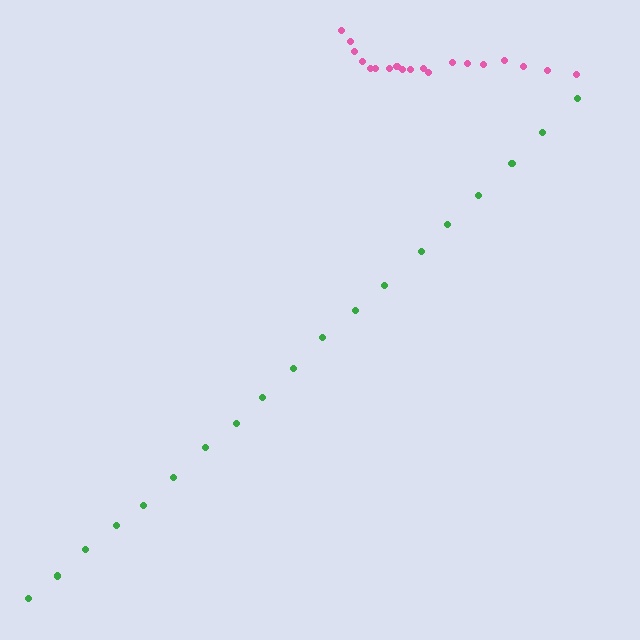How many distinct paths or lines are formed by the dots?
There are 2 distinct paths.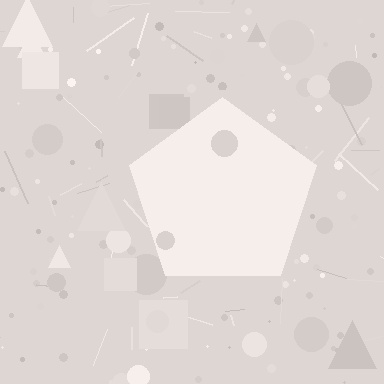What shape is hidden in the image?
A pentagon is hidden in the image.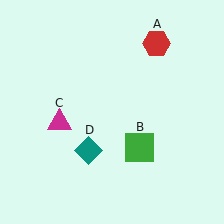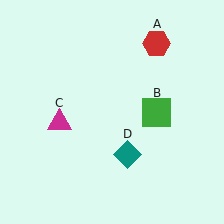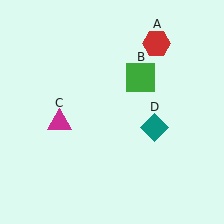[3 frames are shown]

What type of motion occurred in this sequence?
The green square (object B), teal diamond (object D) rotated counterclockwise around the center of the scene.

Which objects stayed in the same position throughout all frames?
Red hexagon (object A) and magenta triangle (object C) remained stationary.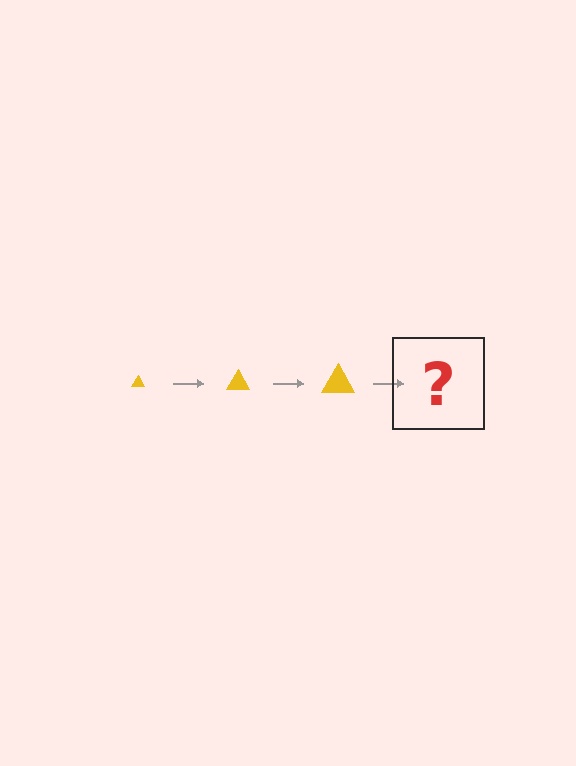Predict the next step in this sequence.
The next step is a yellow triangle, larger than the previous one.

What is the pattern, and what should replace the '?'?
The pattern is that the triangle gets progressively larger each step. The '?' should be a yellow triangle, larger than the previous one.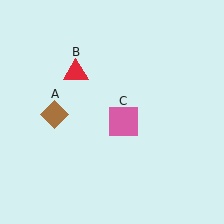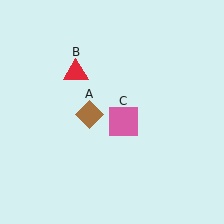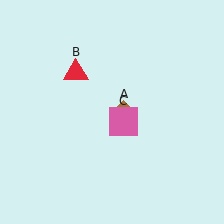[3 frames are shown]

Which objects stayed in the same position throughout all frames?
Red triangle (object B) and pink square (object C) remained stationary.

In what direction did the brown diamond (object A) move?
The brown diamond (object A) moved right.